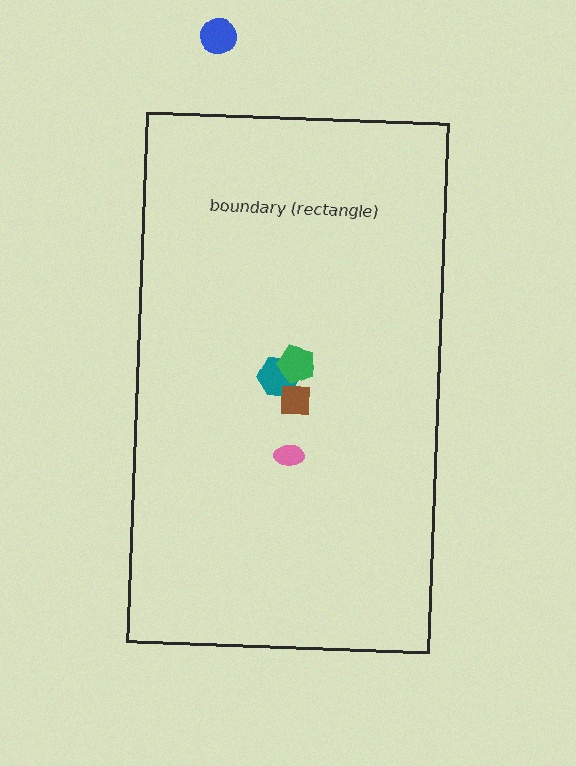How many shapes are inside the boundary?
4 inside, 1 outside.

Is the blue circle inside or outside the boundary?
Outside.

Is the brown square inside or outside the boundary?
Inside.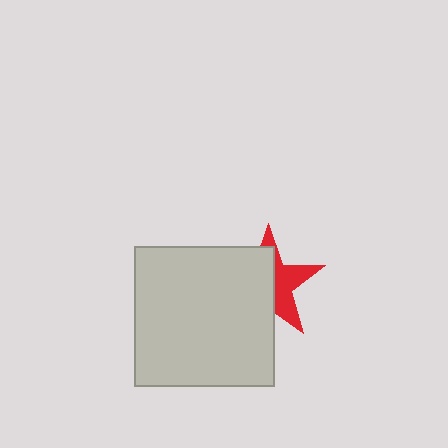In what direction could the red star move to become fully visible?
The red star could move right. That would shift it out from behind the light gray square entirely.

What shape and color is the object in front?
The object in front is a light gray square.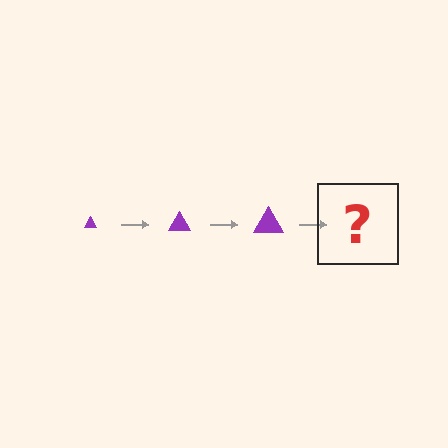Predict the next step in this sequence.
The next step is a purple triangle, larger than the previous one.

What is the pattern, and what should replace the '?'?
The pattern is that the triangle gets progressively larger each step. The '?' should be a purple triangle, larger than the previous one.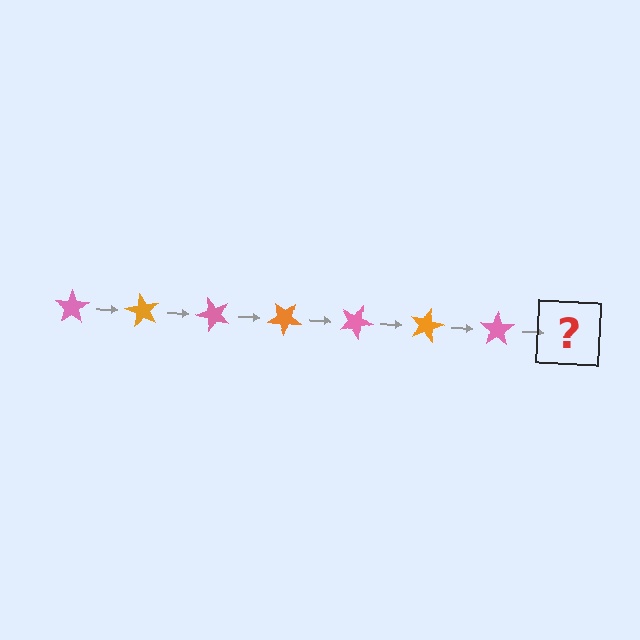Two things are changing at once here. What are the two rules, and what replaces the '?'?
The two rules are that it rotates 60 degrees each step and the color cycles through pink and orange. The '?' should be an orange star, rotated 420 degrees from the start.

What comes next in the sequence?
The next element should be an orange star, rotated 420 degrees from the start.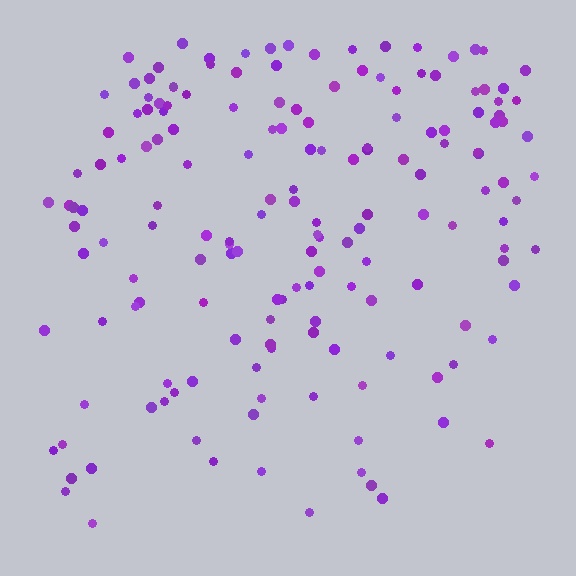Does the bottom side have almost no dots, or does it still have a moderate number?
Still a moderate number, just noticeably fewer than the top.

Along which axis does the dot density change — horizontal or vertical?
Vertical.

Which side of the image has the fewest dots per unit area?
The bottom.